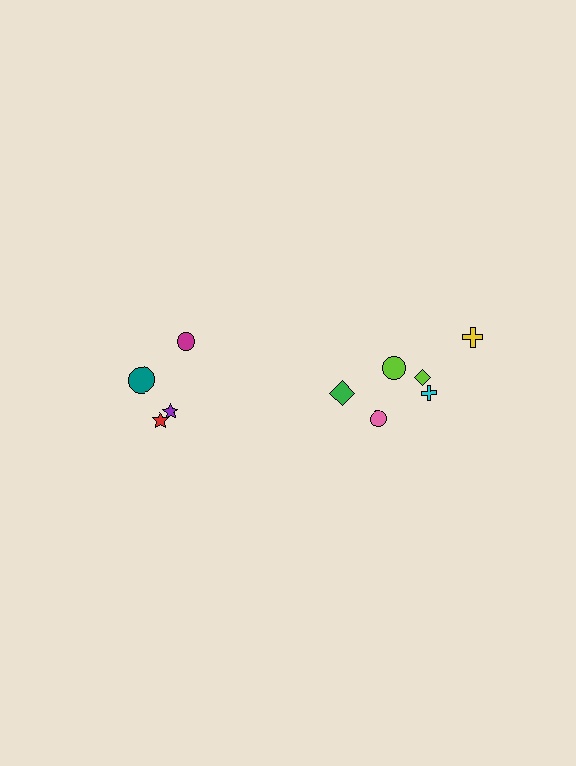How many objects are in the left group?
There are 4 objects.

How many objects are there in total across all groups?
There are 10 objects.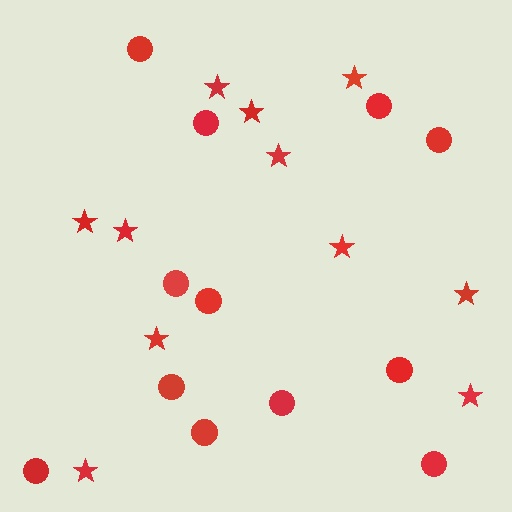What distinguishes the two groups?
There are 2 groups: one group of stars (11) and one group of circles (12).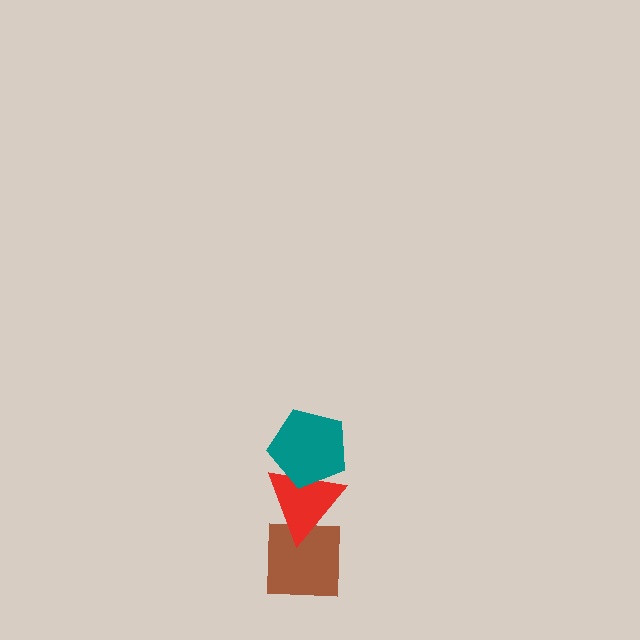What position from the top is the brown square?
The brown square is 3rd from the top.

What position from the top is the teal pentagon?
The teal pentagon is 1st from the top.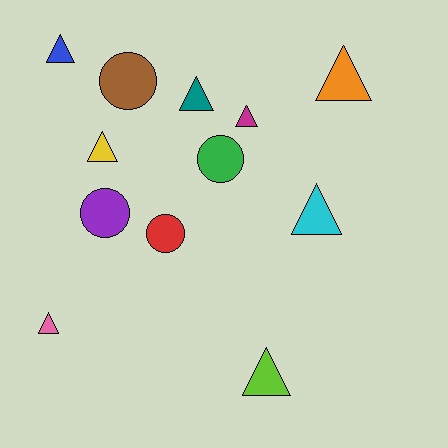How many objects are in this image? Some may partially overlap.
There are 12 objects.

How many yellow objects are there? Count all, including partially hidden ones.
There is 1 yellow object.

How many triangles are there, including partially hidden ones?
There are 8 triangles.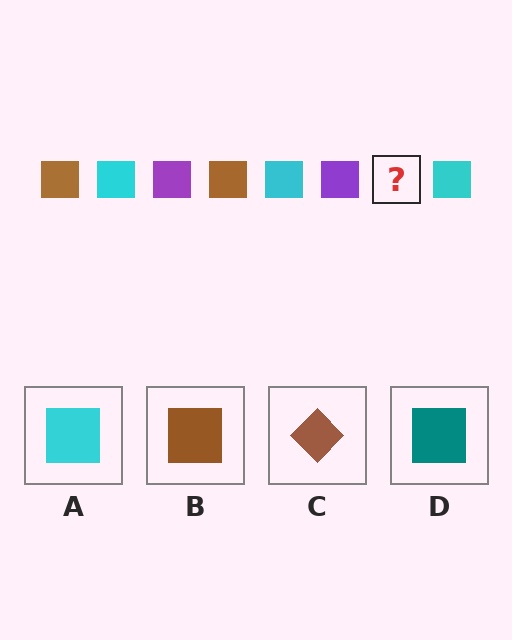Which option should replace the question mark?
Option B.